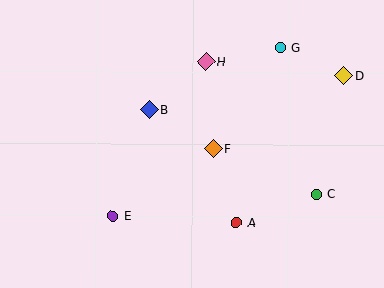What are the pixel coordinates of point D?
Point D is at (344, 76).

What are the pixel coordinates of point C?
Point C is at (316, 194).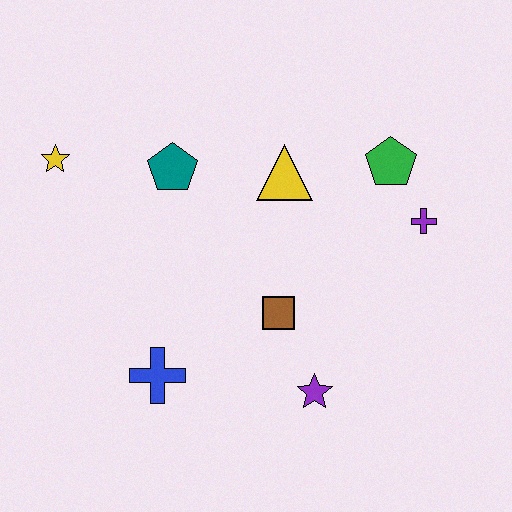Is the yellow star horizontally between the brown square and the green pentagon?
No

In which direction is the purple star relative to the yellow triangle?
The purple star is below the yellow triangle.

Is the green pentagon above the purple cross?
Yes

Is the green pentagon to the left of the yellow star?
No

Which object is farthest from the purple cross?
The yellow star is farthest from the purple cross.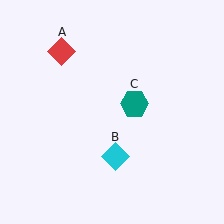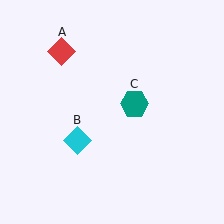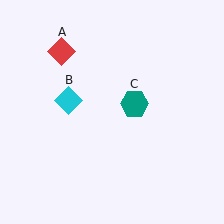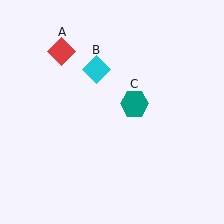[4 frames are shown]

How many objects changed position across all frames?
1 object changed position: cyan diamond (object B).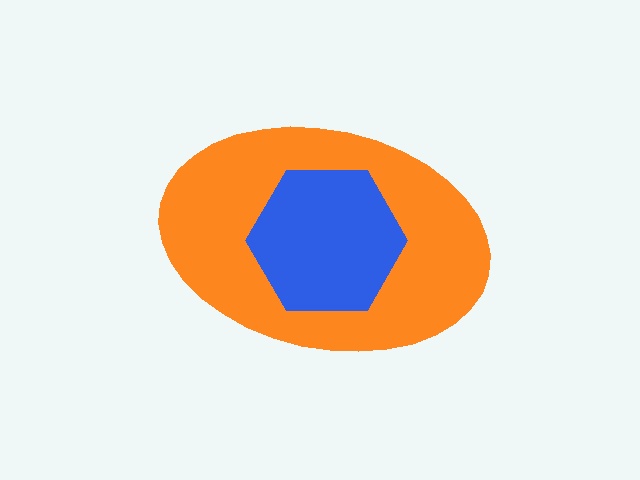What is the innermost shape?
The blue hexagon.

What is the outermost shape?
The orange ellipse.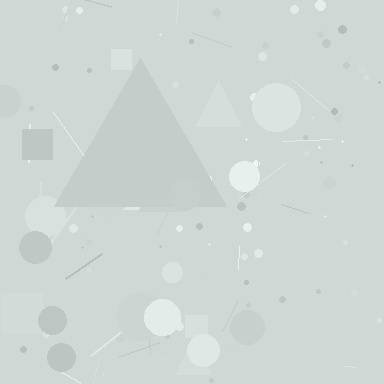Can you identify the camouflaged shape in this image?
The camouflaged shape is a triangle.